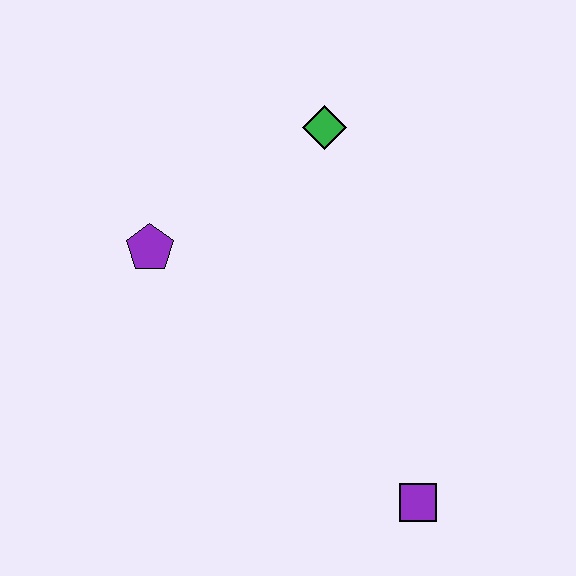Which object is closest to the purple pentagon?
The green diamond is closest to the purple pentagon.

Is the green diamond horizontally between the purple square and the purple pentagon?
Yes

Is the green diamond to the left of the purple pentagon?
No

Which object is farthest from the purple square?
The green diamond is farthest from the purple square.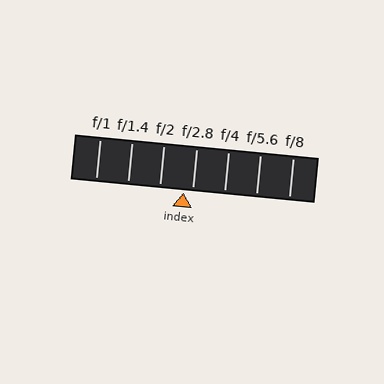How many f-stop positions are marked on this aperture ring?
There are 7 f-stop positions marked.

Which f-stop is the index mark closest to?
The index mark is closest to f/2.8.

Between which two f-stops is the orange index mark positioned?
The index mark is between f/2 and f/2.8.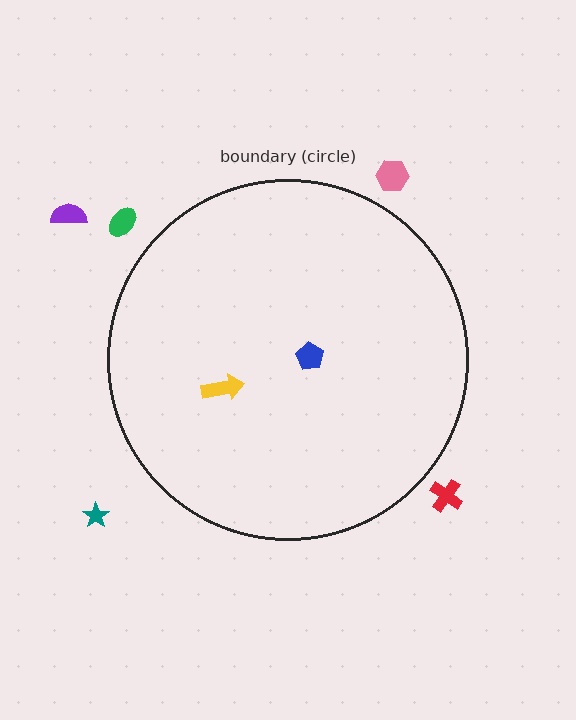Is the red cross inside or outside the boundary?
Outside.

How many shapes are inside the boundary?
2 inside, 5 outside.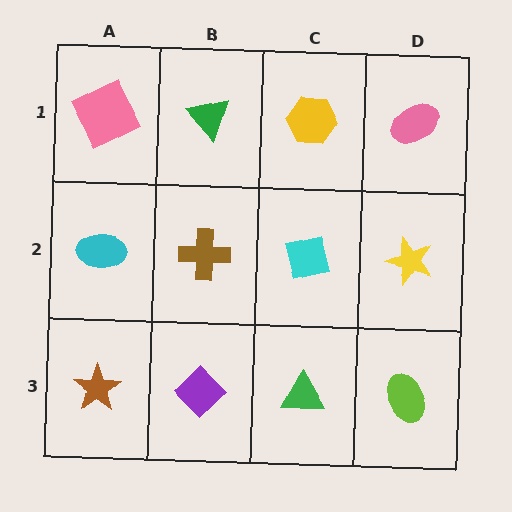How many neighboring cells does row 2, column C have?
4.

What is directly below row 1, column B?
A brown cross.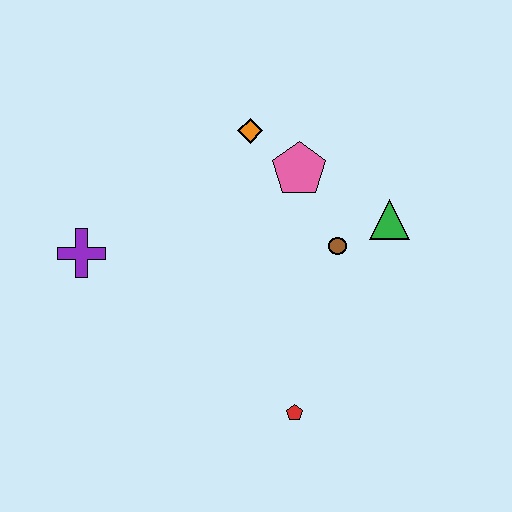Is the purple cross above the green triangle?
No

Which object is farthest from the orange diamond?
The red pentagon is farthest from the orange diamond.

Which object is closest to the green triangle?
The brown circle is closest to the green triangle.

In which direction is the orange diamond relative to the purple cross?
The orange diamond is to the right of the purple cross.